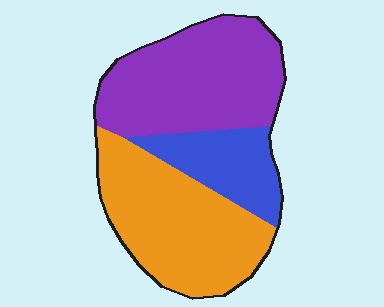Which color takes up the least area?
Blue, at roughly 20%.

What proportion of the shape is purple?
Purple takes up about two fifths (2/5) of the shape.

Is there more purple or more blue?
Purple.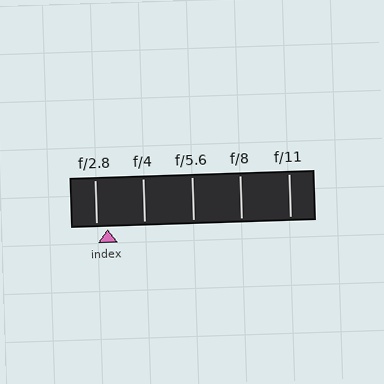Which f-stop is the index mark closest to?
The index mark is closest to f/2.8.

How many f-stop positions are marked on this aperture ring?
There are 5 f-stop positions marked.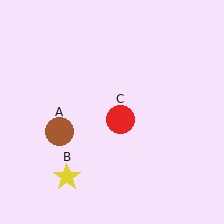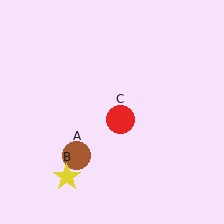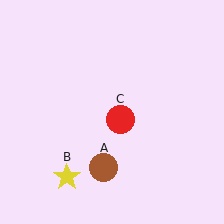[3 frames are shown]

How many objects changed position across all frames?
1 object changed position: brown circle (object A).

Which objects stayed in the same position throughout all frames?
Yellow star (object B) and red circle (object C) remained stationary.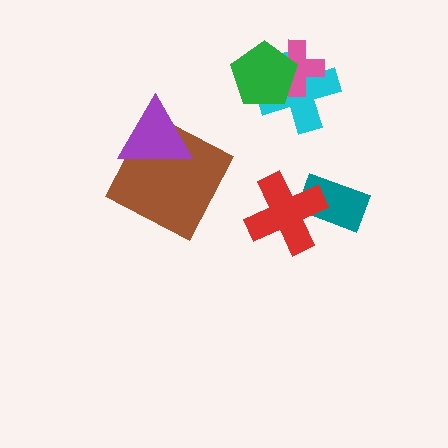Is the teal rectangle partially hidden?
Yes, it is partially covered by another shape.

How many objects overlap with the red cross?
1 object overlaps with the red cross.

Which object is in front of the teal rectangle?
The red cross is in front of the teal rectangle.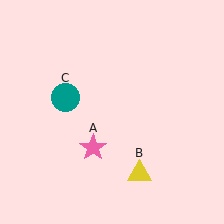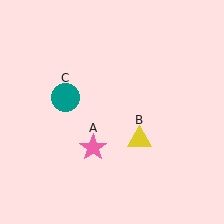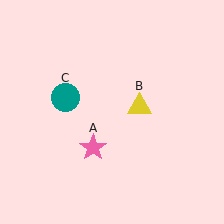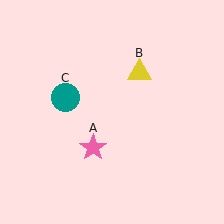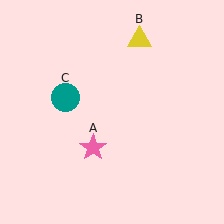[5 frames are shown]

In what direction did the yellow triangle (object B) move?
The yellow triangle (object B) moved up.